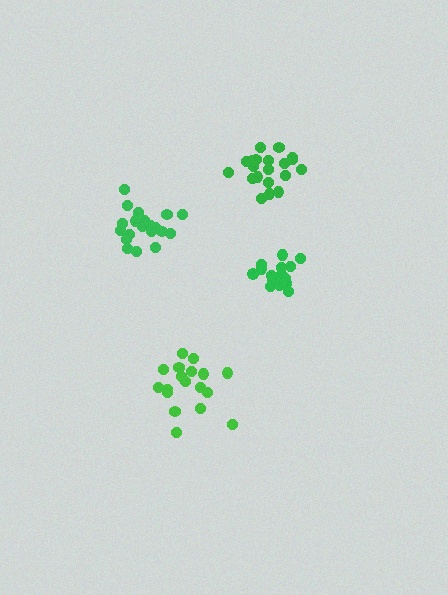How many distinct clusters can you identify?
There are 4 distinct clusters.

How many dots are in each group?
Group 1: 17 dots, Group 2: 20 dots, Group 3: 21 dots, Group 4: 18 dots (76 total).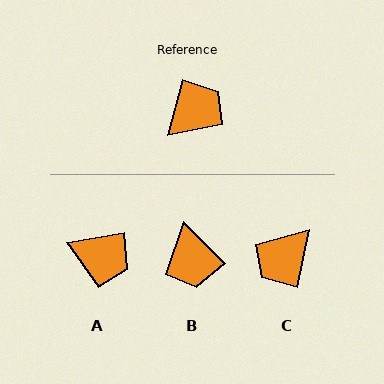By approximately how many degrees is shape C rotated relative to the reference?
Approximately 176 degrees clockwise.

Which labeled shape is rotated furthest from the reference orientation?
C, about 176 degrees away.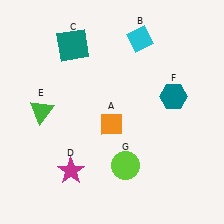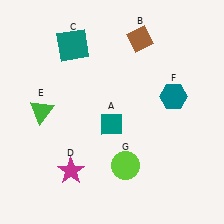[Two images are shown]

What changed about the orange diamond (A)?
In Image 1, A is orange. In Image 2, it changed to teal.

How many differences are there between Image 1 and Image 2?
There are 2 differences between the two images.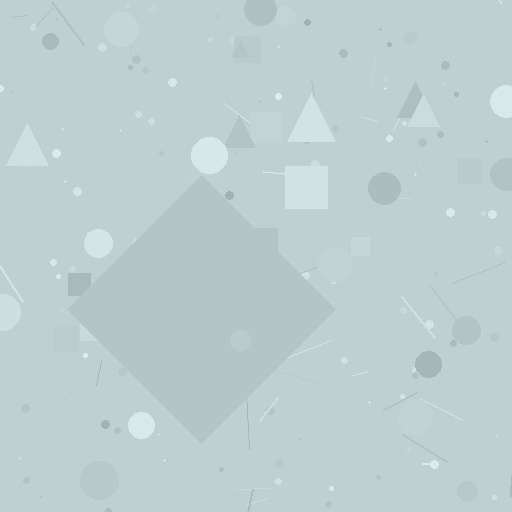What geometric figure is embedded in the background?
A diamond is embedded in the background.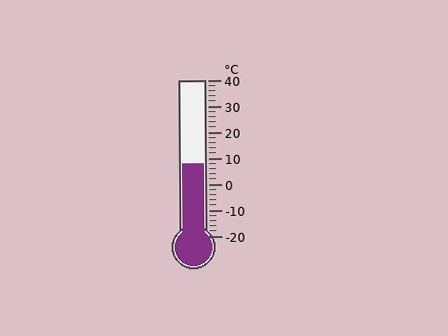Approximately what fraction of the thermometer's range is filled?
The thermometer is filled to approximately 45% of its range.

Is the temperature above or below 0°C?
The temperature is above 0°C.